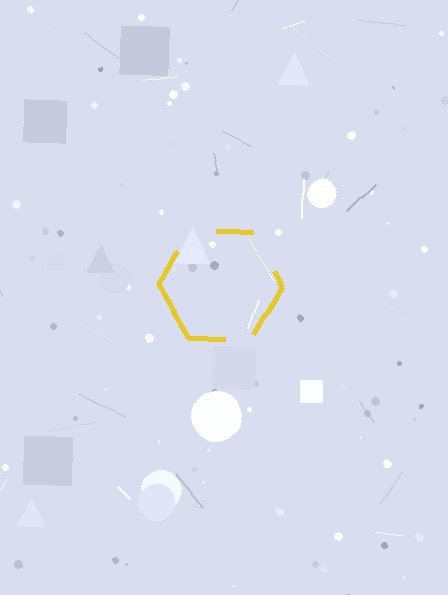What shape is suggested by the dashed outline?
The dashed outline suggests a hexagon.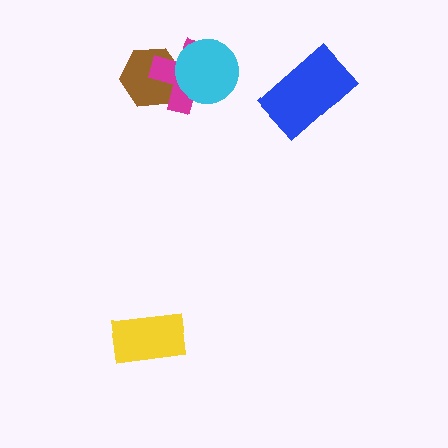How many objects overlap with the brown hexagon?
2 objects overlap with the brown hexagon.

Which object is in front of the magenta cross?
The cyan circle is in front of the magenta cross.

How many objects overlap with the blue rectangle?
0 objects overlap with the blue rectangle.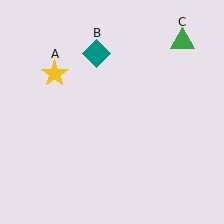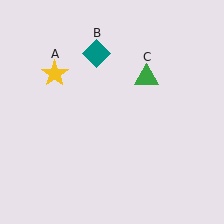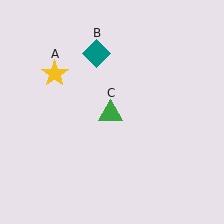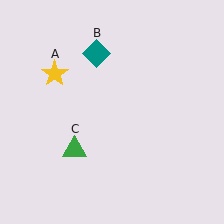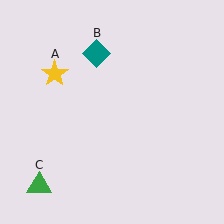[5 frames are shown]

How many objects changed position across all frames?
1 object changed position: green triangle (object C).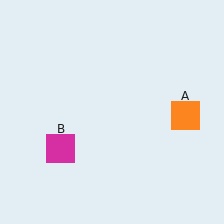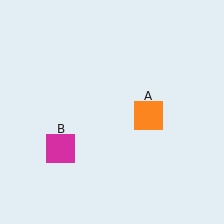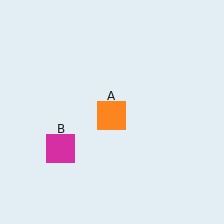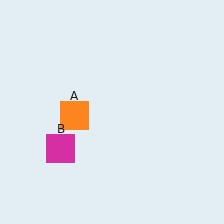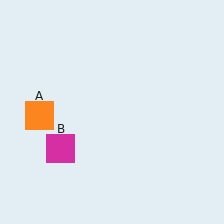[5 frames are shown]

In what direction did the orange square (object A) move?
The orange square (object A) moved left.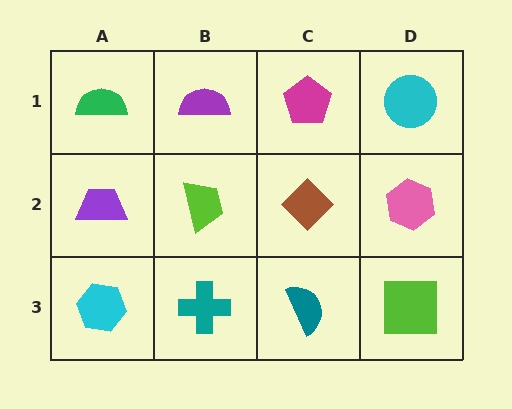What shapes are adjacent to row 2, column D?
A cyan circle (row 1, column D), a lime square (row 3, column D), a brown diamond (row 2, column C).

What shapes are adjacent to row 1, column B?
A lime trapezoid (row 2, column B), a green semicircle (row 1, column A), a magenta pentagon (row 1, column C).